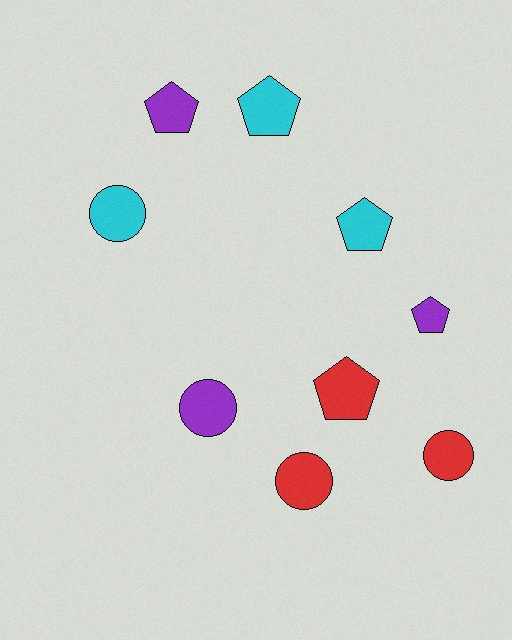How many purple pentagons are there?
There are 2 purple pentagons.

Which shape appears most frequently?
Pentagon, with 5 objects.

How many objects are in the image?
There are 9 objects.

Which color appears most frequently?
Cyan, with 3 objects.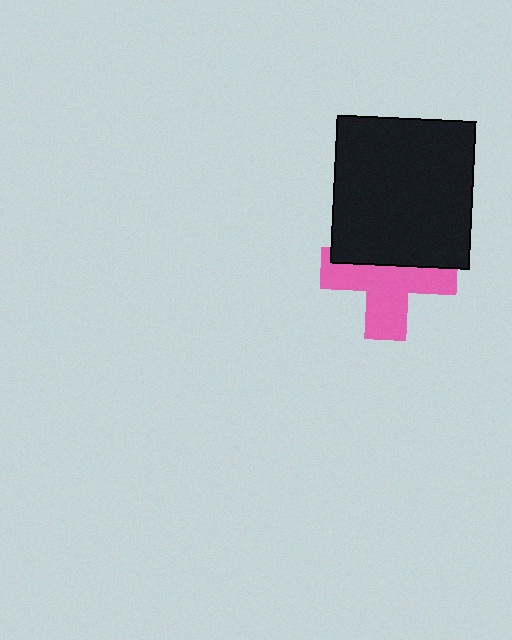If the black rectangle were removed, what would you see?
You would see the complete pink cross.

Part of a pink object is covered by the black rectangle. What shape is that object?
It is a cross.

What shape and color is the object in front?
The object in front is a black rectangle.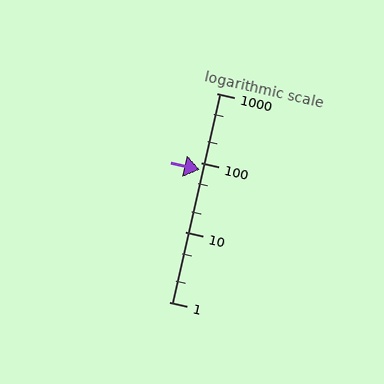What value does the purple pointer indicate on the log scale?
The pointer indicates approximately 79.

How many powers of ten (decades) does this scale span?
The scale spans 3 decades, from 1 to 1000.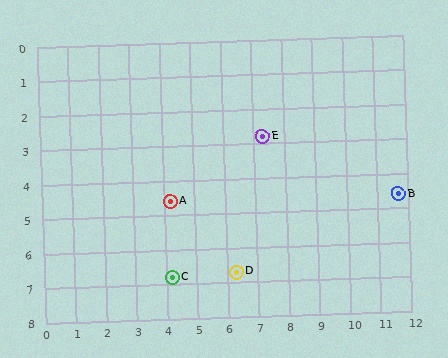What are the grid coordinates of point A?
Point A is at approximately (4.2, 4.6).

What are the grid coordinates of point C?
Point C is at approximately (4.2, 6.8).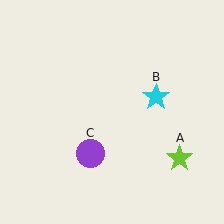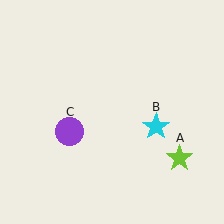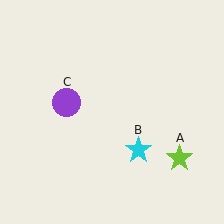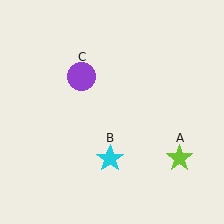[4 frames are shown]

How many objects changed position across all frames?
2 objects changed position: cyan star (object B), purple circle (object C).